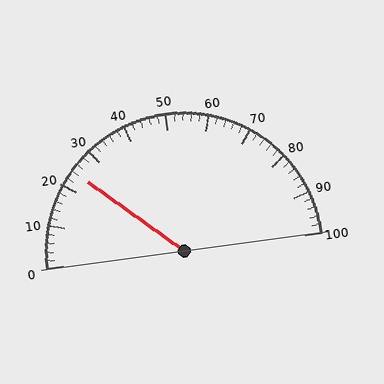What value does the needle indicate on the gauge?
The needle indicates approximately 24.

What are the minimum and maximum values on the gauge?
The gauge ranges from 0 to 100.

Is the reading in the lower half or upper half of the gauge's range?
The reading is in the lower half of the range (0 to 100).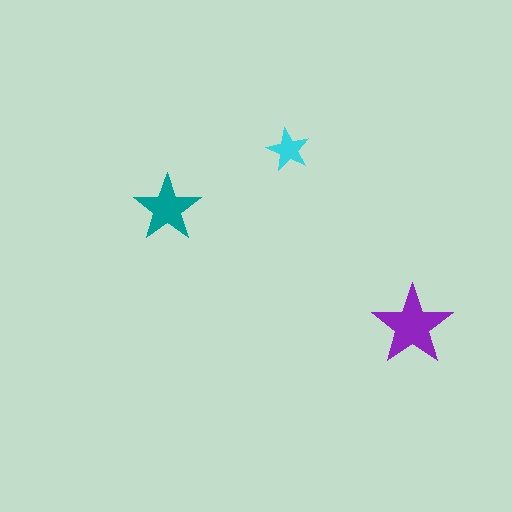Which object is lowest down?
The purple star is bottommost.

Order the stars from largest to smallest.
the purple one, the teal one, the cyan one.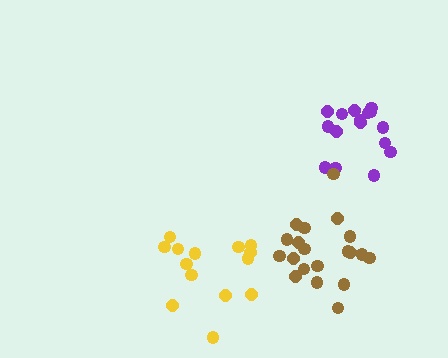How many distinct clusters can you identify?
There are 3 distinct clusters.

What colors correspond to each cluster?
The clusters are colored: purple, brown, yellow.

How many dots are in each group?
Group 1: 16 dots, Group 2: 20 dots, Group 3: 14 dots (50 total).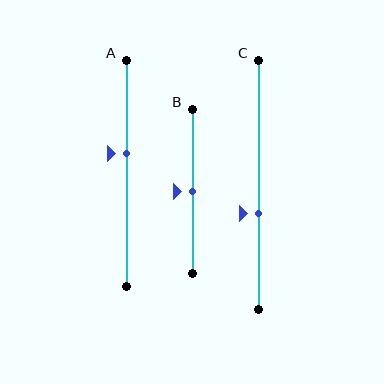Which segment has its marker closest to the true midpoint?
Segment B has its marker closest to the true midpoint.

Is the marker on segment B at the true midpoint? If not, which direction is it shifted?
Yes, the marker on segment B is at the true midpoint.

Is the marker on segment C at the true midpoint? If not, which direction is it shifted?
No, the marker on segment C is shifted downward by about 12% of the segment length.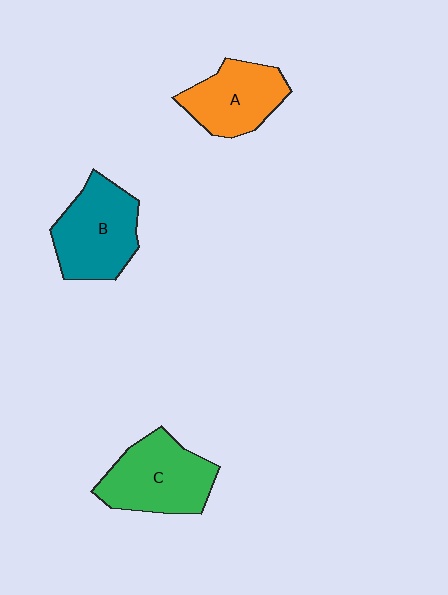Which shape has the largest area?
Shape C (green).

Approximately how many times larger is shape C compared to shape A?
Approximately 1.2 times.